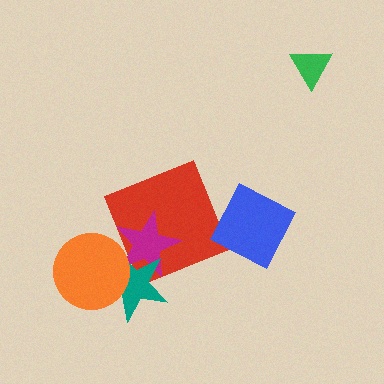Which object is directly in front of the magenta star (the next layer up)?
The teal star is directly in front of the magenta star.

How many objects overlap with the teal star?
3 objects overlap with the teal star.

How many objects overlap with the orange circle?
2 objects overlap with the orange circle.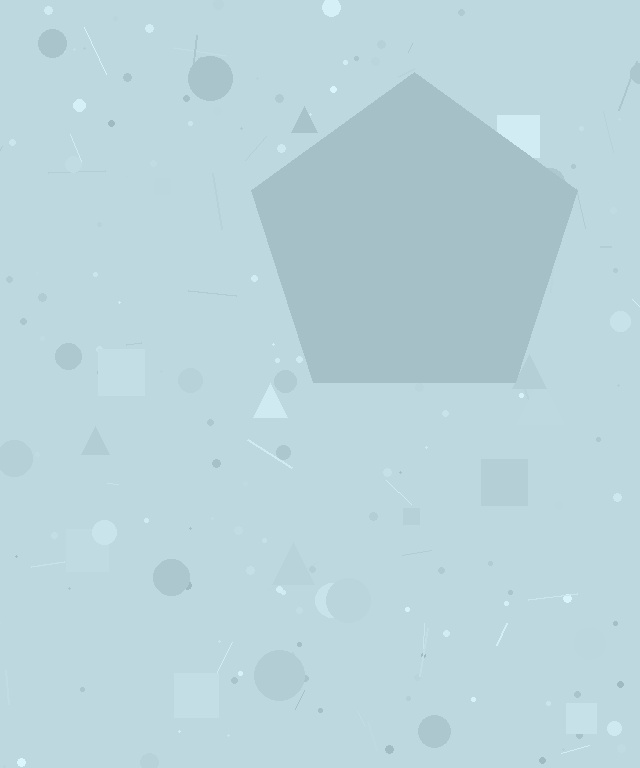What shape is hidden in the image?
A pentagon is hidden in the image.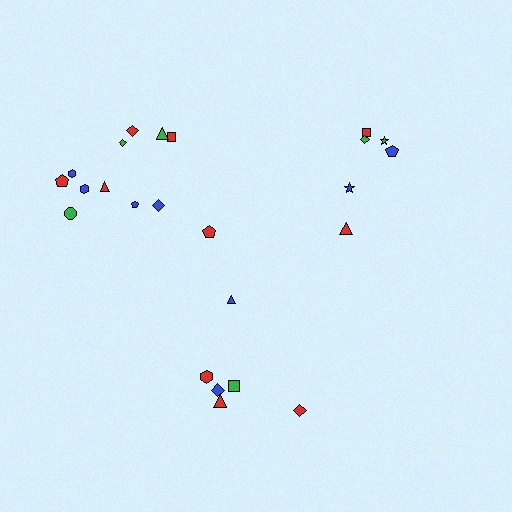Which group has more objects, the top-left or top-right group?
The top-left group.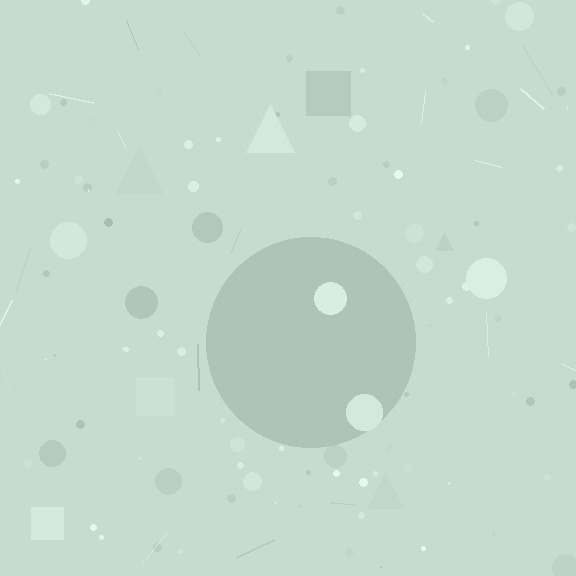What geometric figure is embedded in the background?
A circle is embedded in the background.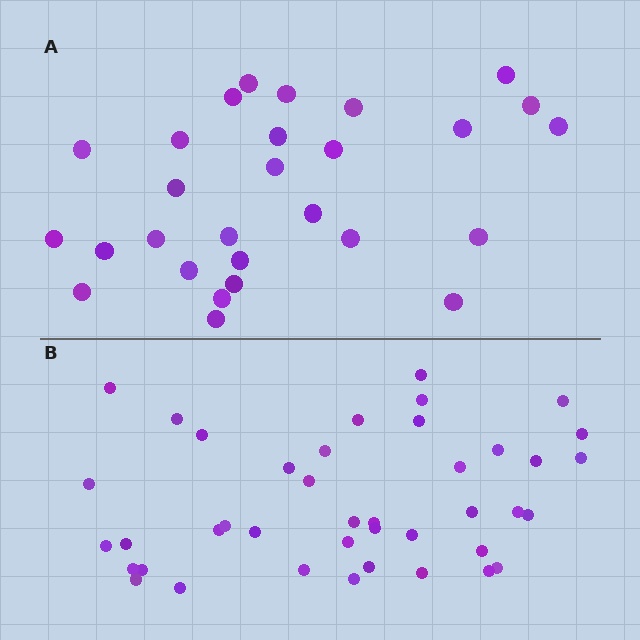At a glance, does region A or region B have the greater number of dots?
Region B (the bottom region) has more dots.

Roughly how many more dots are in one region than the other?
Region B has approximately 15 more dots than region A.